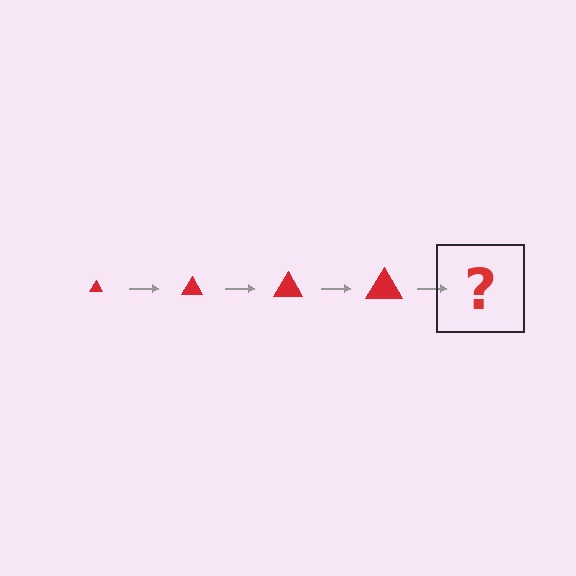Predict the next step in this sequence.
The next step is a red triangle, larger than the previous one.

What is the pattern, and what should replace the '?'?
The pattern is that the triangle gets progressively larger each step. The '?' should be a red triangle, larger than the previous one.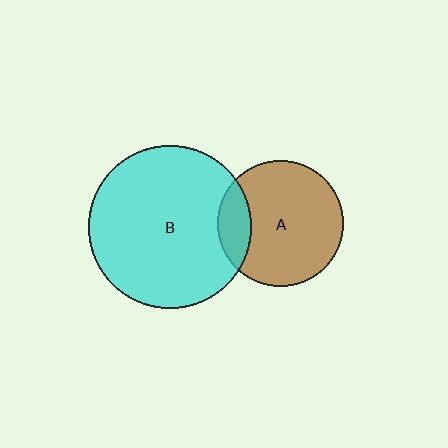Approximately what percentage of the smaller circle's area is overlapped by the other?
Approximately 15%.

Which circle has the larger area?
Circle B (cyan).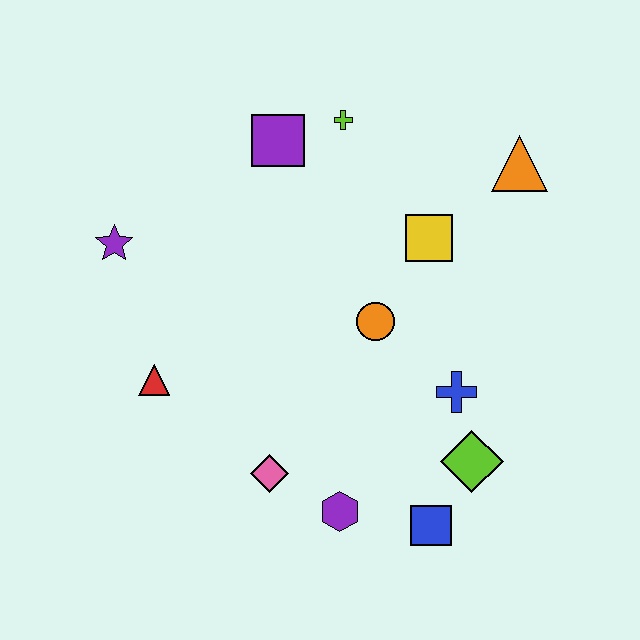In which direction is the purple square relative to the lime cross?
The purple square is to the left of the lime cross.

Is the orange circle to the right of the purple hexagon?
Yes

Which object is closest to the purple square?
The lime cross is closest to the purple square.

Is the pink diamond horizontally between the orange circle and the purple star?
Yes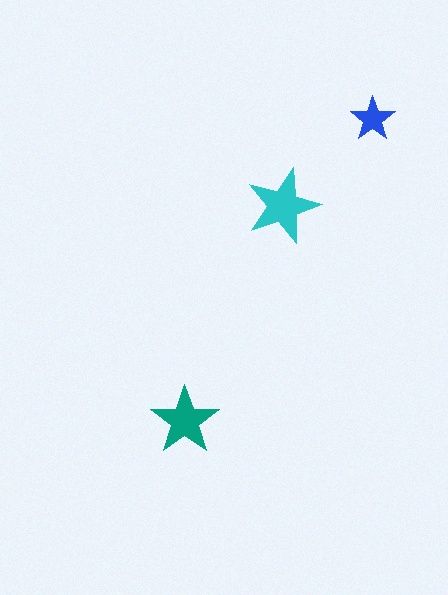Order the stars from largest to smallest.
the cyan one, the teal one, the blue one.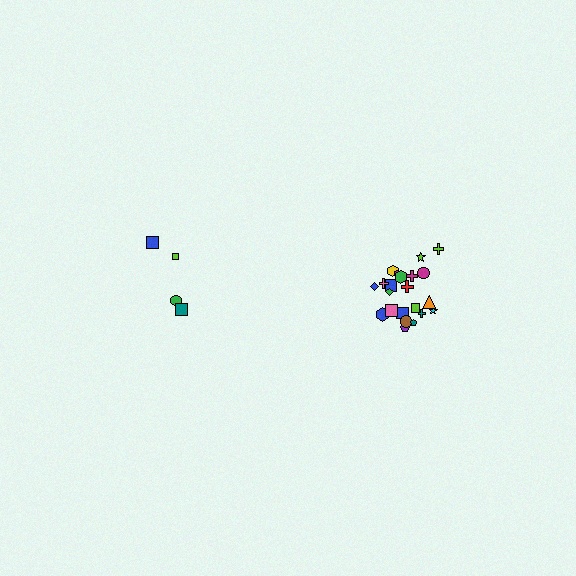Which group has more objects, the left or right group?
The right group.